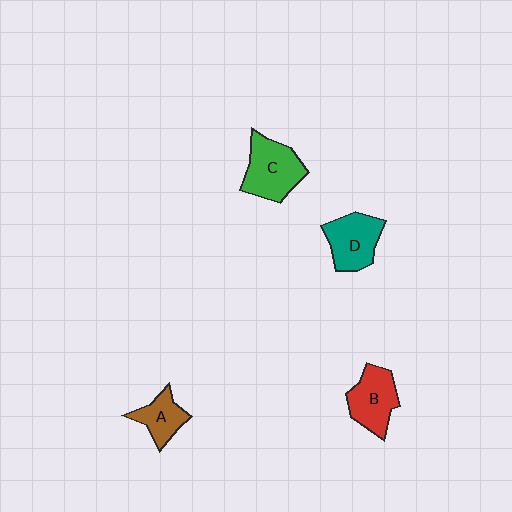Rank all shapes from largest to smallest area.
From largest to smallest: C (green), D (teal), B (red), A (brown).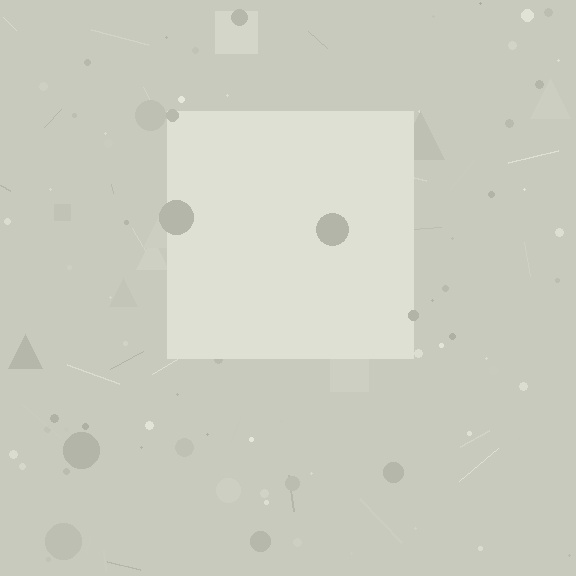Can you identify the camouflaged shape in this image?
The camouflaged shape is a square.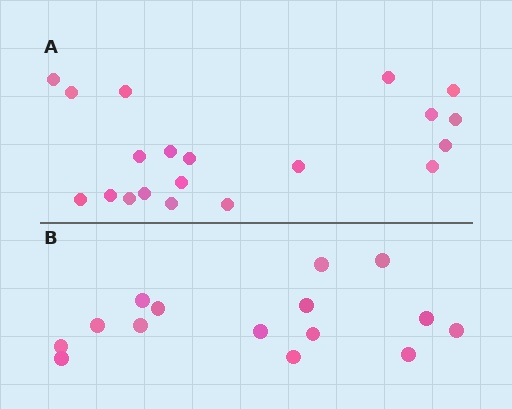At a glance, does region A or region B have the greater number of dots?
Region A (the top region) has more dots.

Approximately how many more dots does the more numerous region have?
Region A has about 5 more dots than region B.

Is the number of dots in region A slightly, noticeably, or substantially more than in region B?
Region A has noticeably more, but not dramatically so. The ratio is roughly 1.3 to 1.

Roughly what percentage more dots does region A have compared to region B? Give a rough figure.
About 35% more.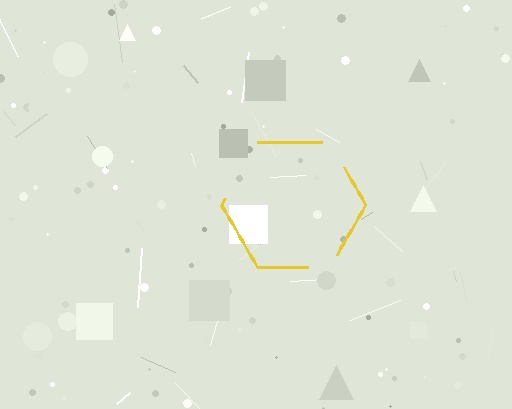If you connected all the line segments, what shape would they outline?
They would outline a hexagon.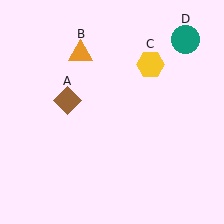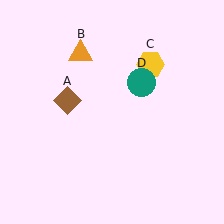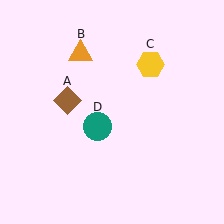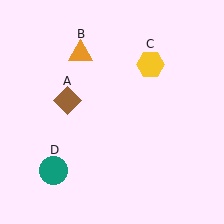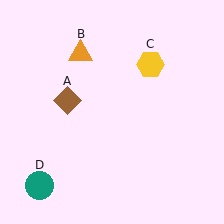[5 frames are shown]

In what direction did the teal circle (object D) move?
The teal circle (object D) moved down and to the left.